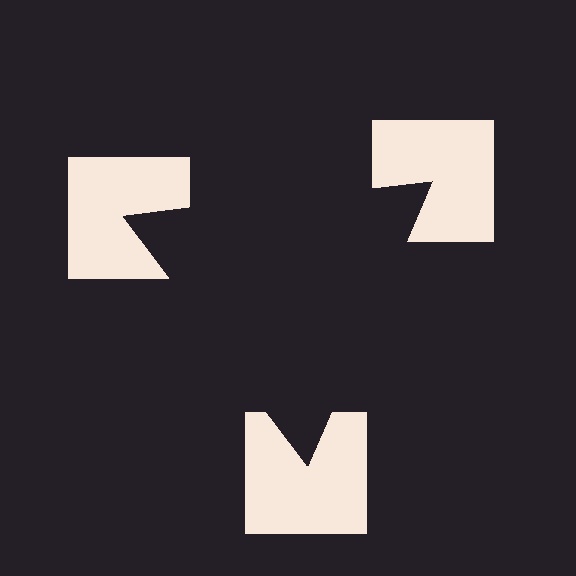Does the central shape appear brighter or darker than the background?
It typically appears slightly darker than the background, even though no actual brightness change is drawn.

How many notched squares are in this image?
There are 3 — one at each vertex of the illusory triangle.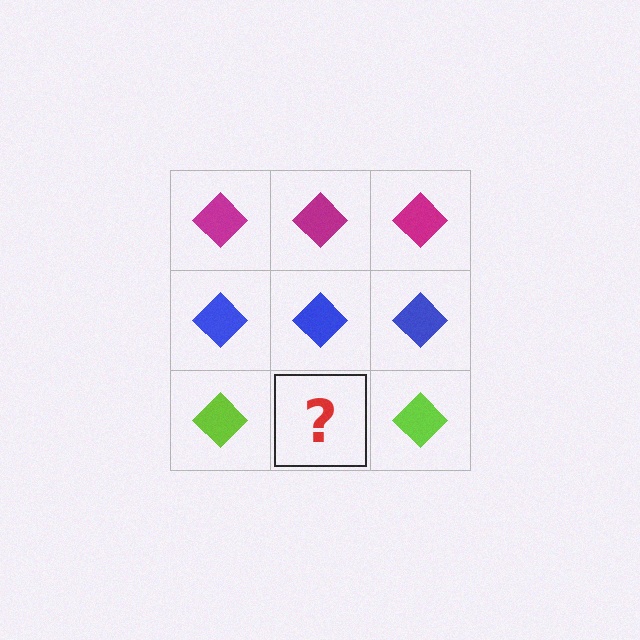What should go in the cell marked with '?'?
The missing cell should contain a lime diamond.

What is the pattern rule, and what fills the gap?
The rule is that each row has a consistent color. The gap should be filled with a lime diamond.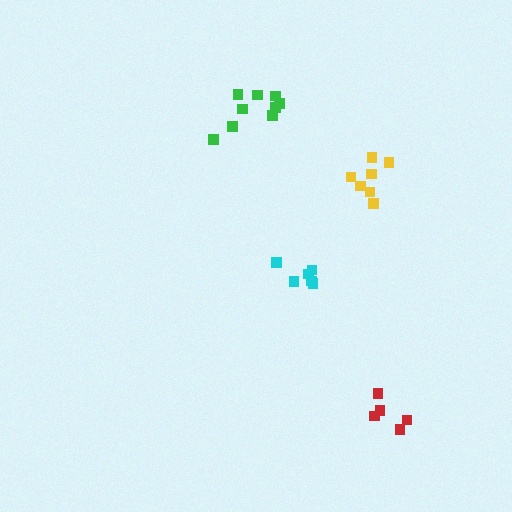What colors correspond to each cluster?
The clusters are colored: cyan, red, yellow, green.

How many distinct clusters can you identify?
There are 4 distinct clusters.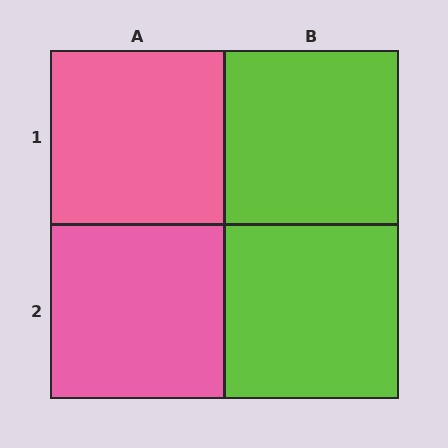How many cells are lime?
2 cells are lime.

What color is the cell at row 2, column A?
Pink.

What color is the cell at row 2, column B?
Lime.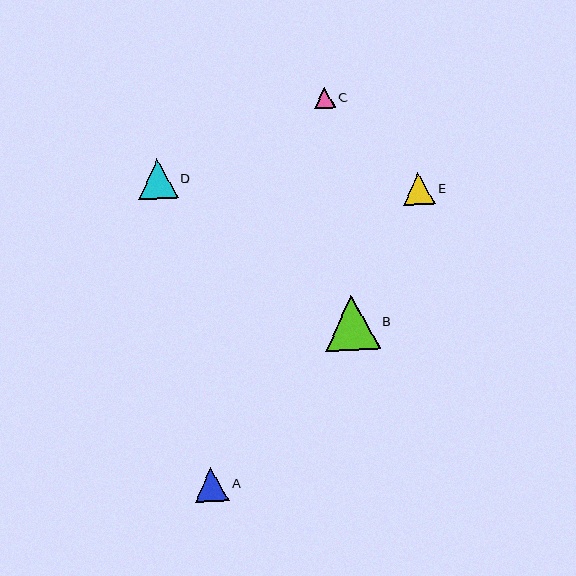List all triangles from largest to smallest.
From largest to smallest: B, D, A, E, C.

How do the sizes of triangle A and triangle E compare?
Triangle A and triangle E are approximately the same size.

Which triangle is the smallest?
Triangle C is the smallest with a size of approximately 21 pixels.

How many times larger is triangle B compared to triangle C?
Triangle B is approximately 2.6 times the size of triangle C.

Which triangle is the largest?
Triangle B is the largest with a size of approximately 55 pixels.